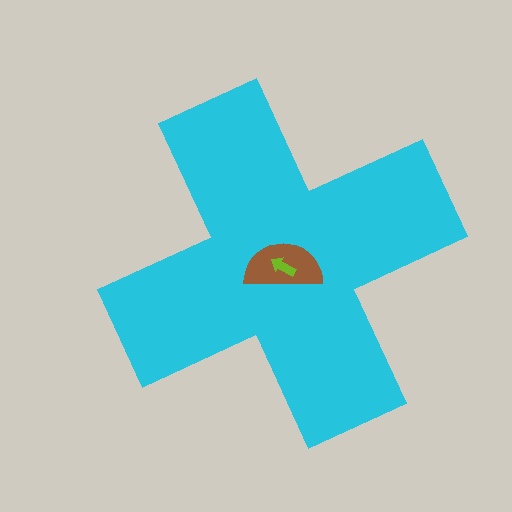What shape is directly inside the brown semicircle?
The lime arrow.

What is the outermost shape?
The cyan cross.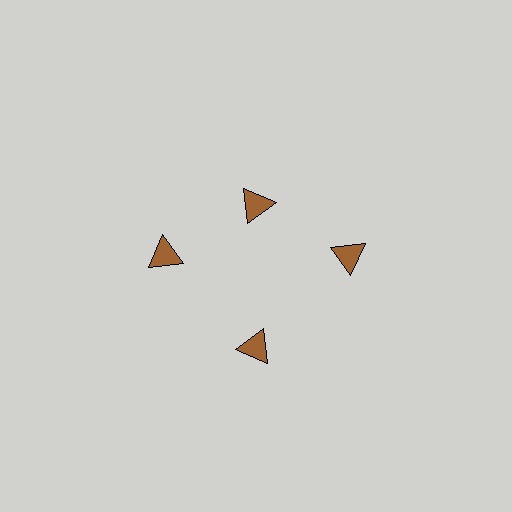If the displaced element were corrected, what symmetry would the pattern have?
It would have 4-fold rotational symmetry — the pattern would map onto itself every 90 degrees.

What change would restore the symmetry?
The symmetry would be restored by moving it outward, back onto the ring so that all 4 triangles sit at equal angles and equal distance from the center.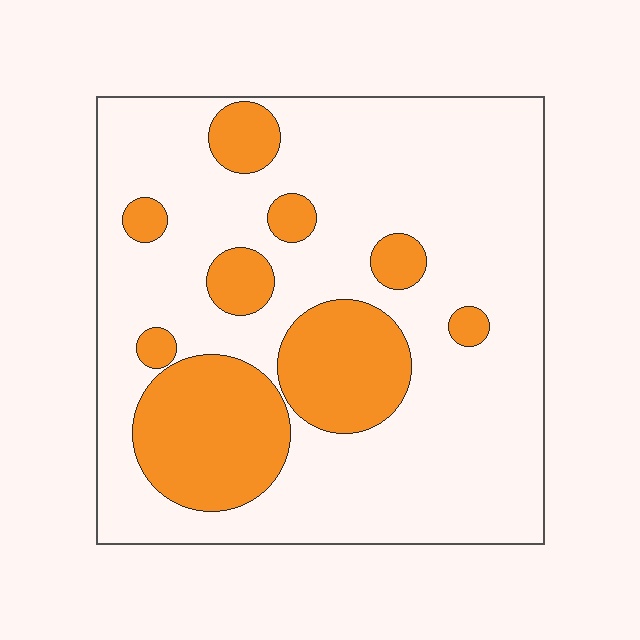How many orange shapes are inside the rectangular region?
9.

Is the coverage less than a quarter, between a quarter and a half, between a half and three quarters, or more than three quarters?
Between a quarter and a half.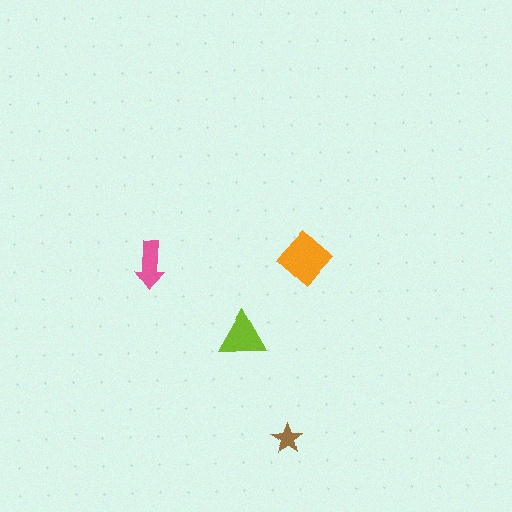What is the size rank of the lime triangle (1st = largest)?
2nd.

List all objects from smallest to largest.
The brown star, the pink arrow, the lime triangle, the orange diamond.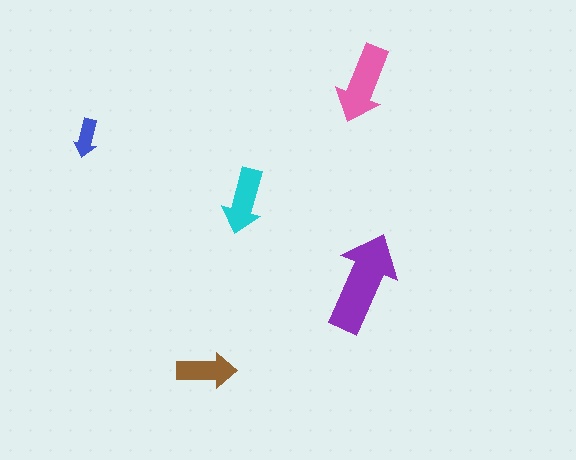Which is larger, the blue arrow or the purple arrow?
The purple one.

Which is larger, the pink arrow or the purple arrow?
The purple one.